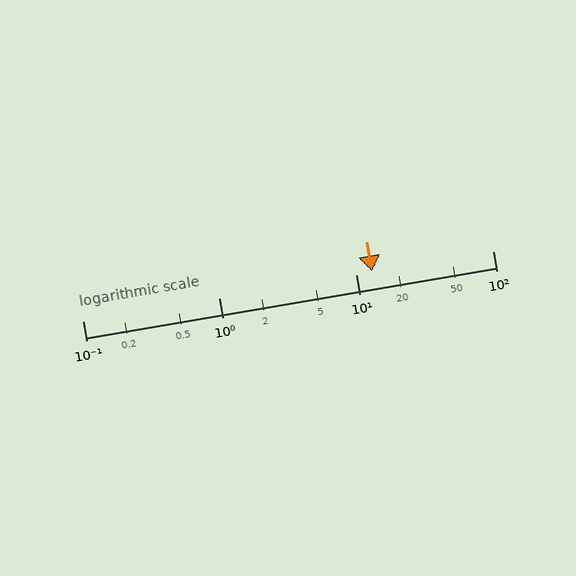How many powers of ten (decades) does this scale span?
The scale spans 3 decades, from 0.1 to 100.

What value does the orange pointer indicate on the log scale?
The pointer indicates approximately 13.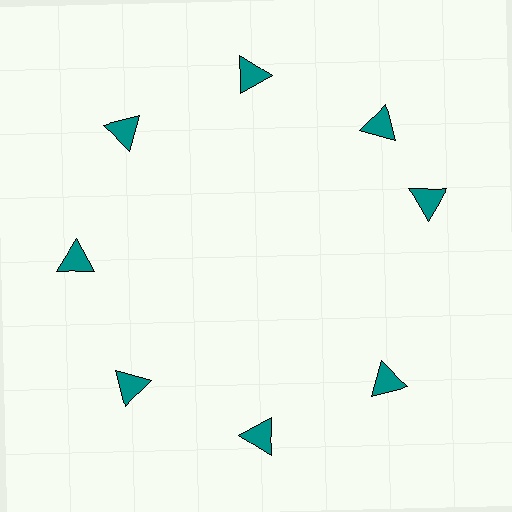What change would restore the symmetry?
The symmetry would be restored by rotating it back into even spacing with its neighbors so that all 8 triangles sit at equal angles and equal distance from the center.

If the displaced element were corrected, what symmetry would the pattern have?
It would have 8-fold rotational symmetry — the pattern would map onto itself every 45 degrees.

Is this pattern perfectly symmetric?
No. The 8 teal triangles are arranged in a ring, but one element near the 3 o'clock position is rotated out of alignment along the ring, breaking the 8-fold rotational symmetry.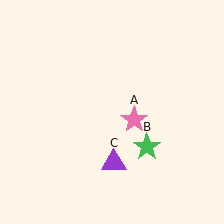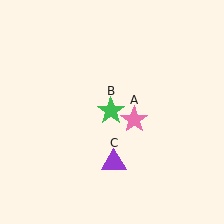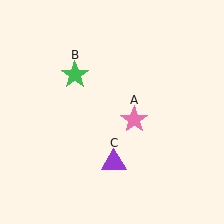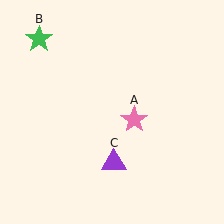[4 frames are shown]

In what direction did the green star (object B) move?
The green star (object B) moved up and to the left.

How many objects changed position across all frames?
1 object changed position: green star (object B).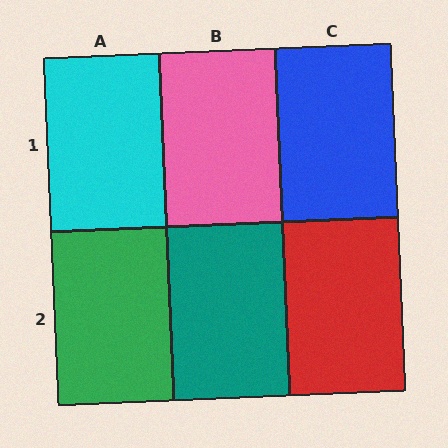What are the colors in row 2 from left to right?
Green, teal, red.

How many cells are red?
1 cell is red.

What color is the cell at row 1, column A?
Cyan.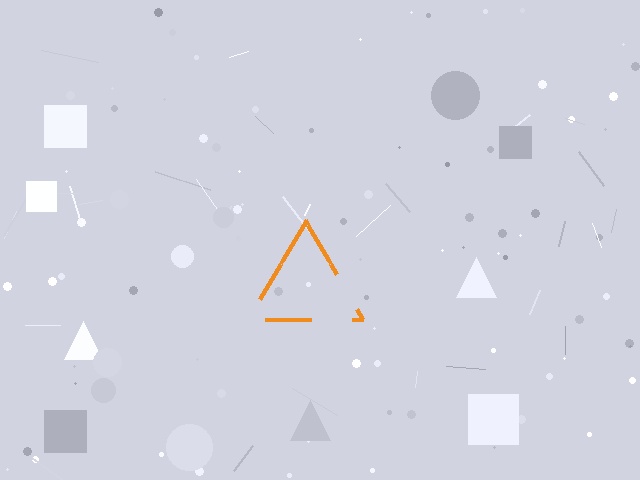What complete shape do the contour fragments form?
The contour fragments form a triangle.